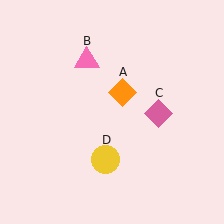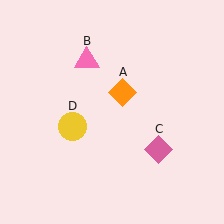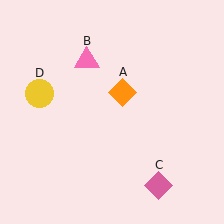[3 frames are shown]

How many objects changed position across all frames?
2 objects changed position: pink diamond (object C), yellow circle (object D).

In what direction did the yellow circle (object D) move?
The yellow circle (object D) moved up and to the left.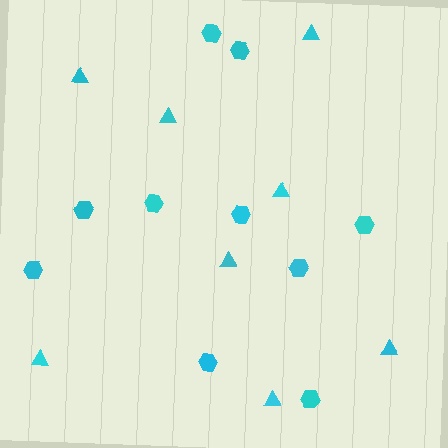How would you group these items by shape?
There are 2 groups: one group of triangles (8) and one group of hexagons (10).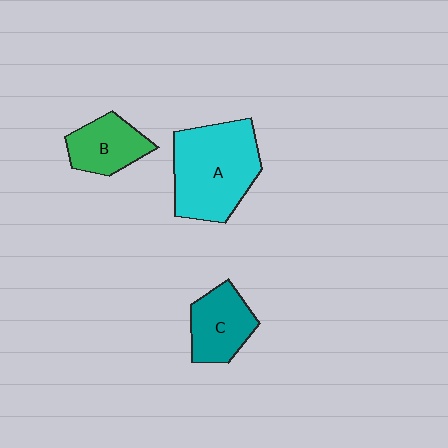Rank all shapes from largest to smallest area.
From largest to smallest: A (cyan), C (teal), B (green).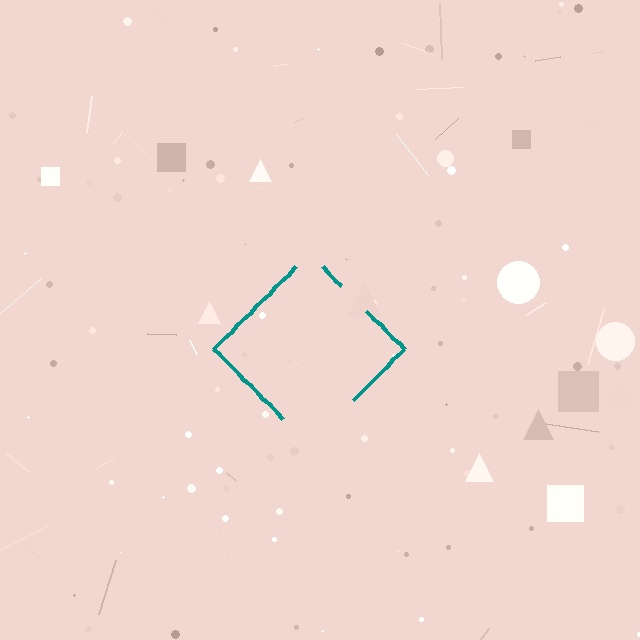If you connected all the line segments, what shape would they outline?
They would outline a diamond.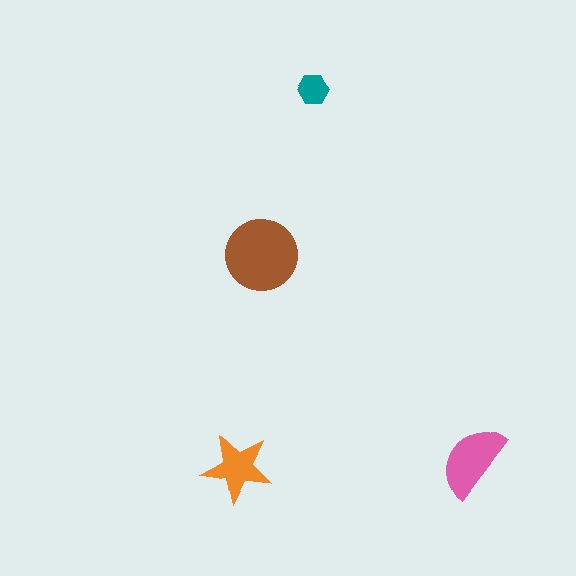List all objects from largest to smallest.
The brown circle, the pink semicircle, the orange star, the teal hexagon.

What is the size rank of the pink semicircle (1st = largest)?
2nd.